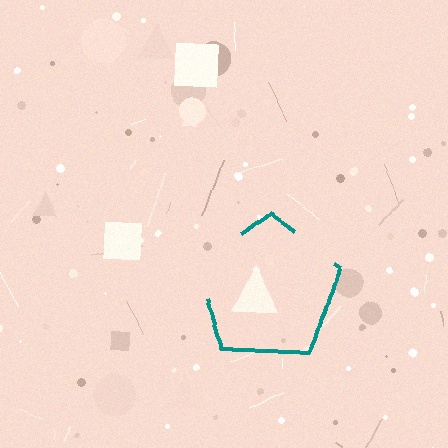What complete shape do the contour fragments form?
The contour fragments form a pentagon.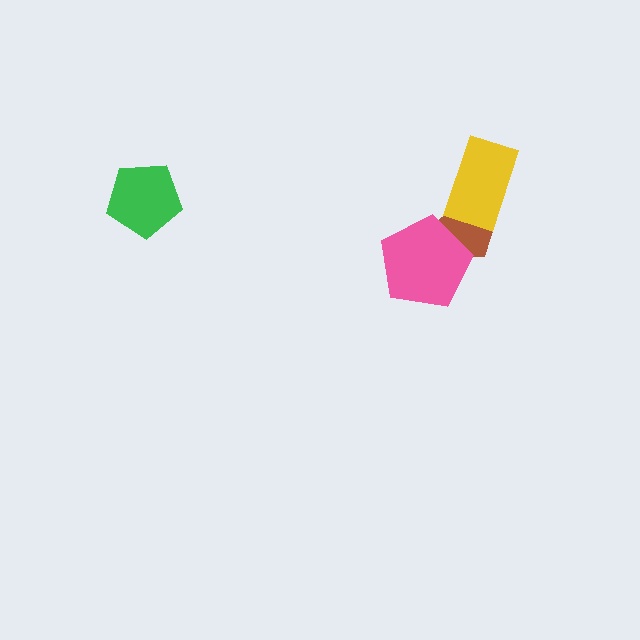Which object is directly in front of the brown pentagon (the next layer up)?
The yellow rectangle is directly in front of the brown pentagon.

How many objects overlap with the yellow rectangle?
1 object overlaps with the yellow rectangle.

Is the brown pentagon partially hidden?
Yes, it is partially covered by another shape.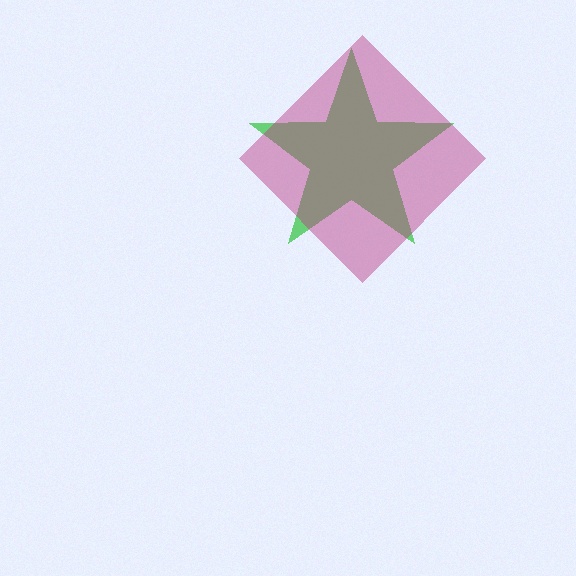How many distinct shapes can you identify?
There are 2 distinct shapes: a green star, a magenta diamond.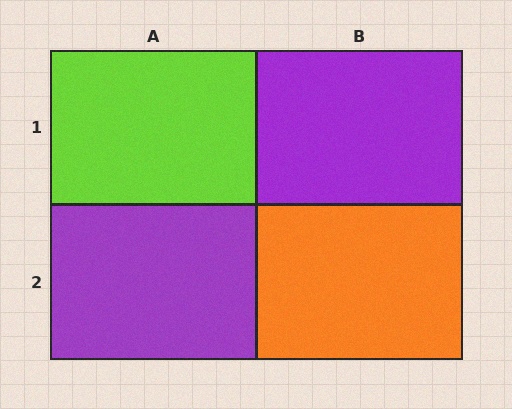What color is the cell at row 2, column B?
Orange.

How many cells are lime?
1 cell is lime.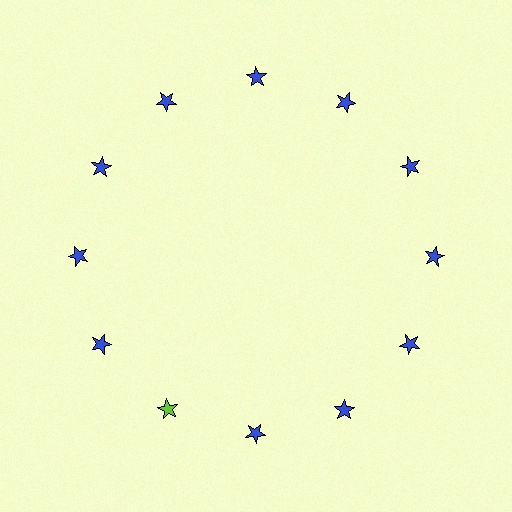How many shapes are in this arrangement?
There are 12 shapes arranged in a ring pattern.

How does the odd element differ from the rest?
It has a different color: lime instead of blue.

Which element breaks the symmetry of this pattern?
The lime star at roughly the 7 o'clock position breaks the symmetry. All other shapes are blue stars.